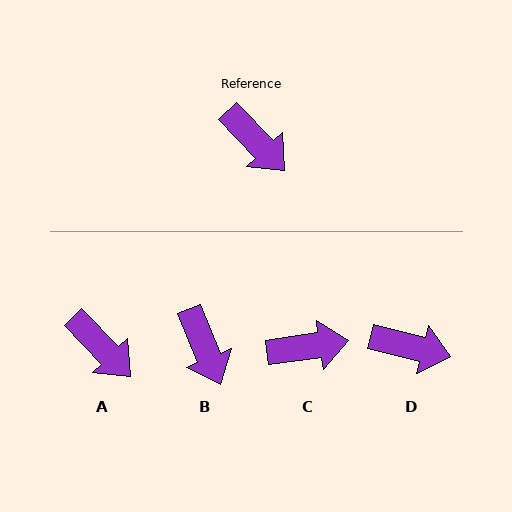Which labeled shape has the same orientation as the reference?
A.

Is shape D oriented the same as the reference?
No, it is off by about 31 degrees.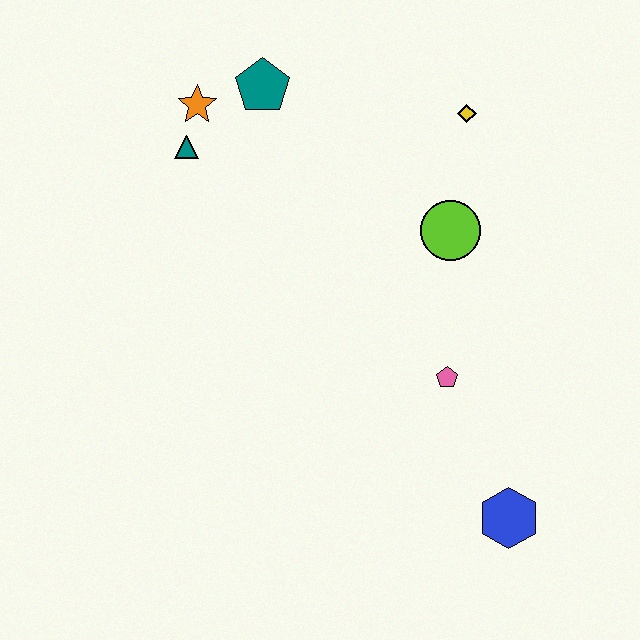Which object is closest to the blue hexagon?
The pink pentagon is closest to the blue hexagon.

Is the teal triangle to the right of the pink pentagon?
No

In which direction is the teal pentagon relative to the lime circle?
The teal pentagon is to the left of the lime circle.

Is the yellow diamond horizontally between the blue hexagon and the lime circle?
Yes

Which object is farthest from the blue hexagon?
The orange star is farthest from the blue hexagon.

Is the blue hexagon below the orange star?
Yes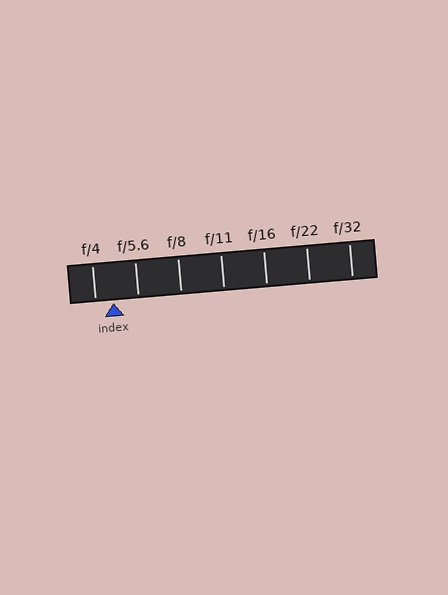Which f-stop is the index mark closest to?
The index mark is closest to f/4.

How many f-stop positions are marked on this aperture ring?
There are 7 f-stop positions marked.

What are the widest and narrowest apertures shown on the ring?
The widest aperture shown is f/4 and the narrowest is f/32.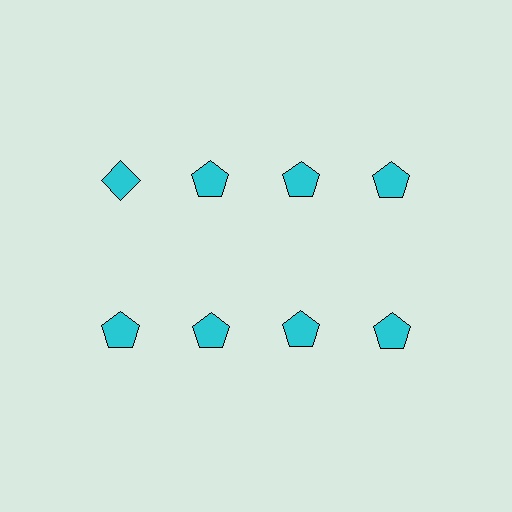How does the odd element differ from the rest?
It has a different shape: diamond instead of pentagon.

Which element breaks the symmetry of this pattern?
The cyan diamond in the top row, leftmost column breaks the symmetry. All other shapes are cyan pentagons.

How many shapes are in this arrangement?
There are 8 shapes arranged in a grid pattern.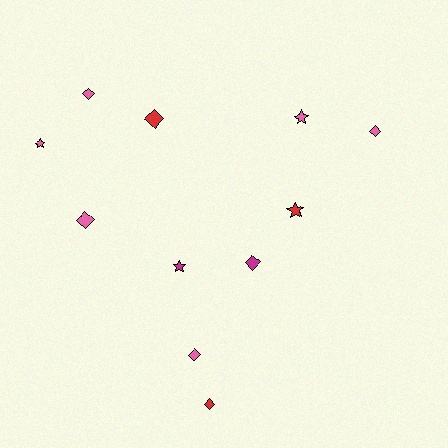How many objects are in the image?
There are 11 objects.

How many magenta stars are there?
There is 1 magenta star.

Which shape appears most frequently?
Diamond, with 7 objects.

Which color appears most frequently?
Pink, with 6 objects.